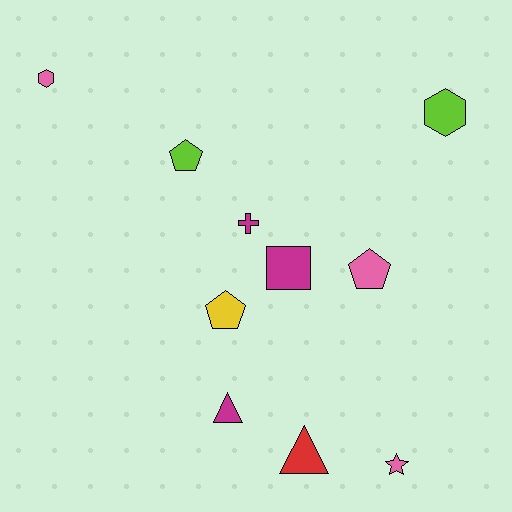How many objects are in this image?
There are 10 objects.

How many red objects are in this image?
There is 1 red object.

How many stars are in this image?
There is 1 star.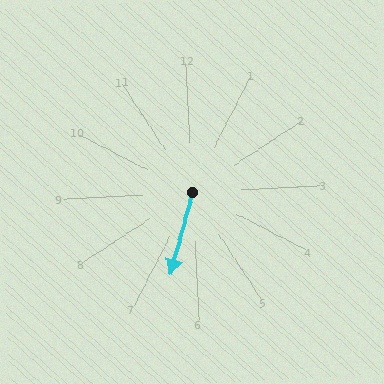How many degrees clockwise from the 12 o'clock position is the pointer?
Approximately 198 degrees.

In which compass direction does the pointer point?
South.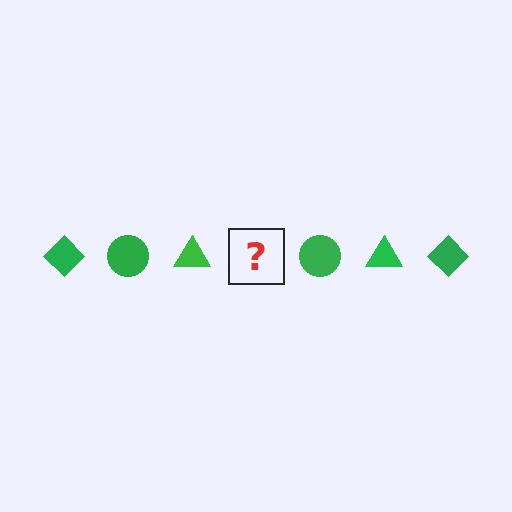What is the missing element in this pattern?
The missing element is a green diamond.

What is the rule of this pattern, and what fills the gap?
The rule is that the pattern cycles through diamond, circle, triangle shapes in green. The gap should be filled with a green diamond.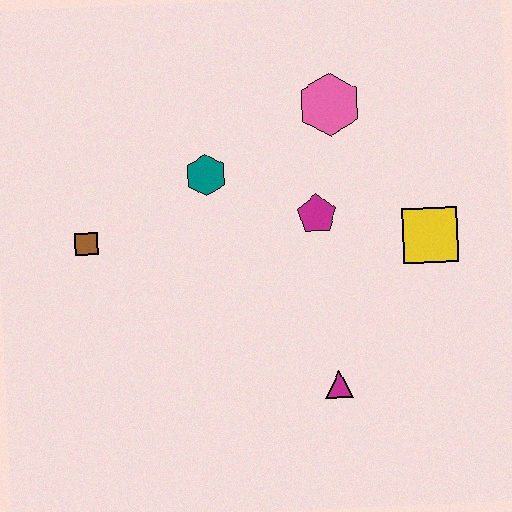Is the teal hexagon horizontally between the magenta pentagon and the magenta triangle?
No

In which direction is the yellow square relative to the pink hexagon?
The yellow square is below the pink hexagon.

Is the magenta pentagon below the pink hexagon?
Yes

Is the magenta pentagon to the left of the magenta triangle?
Yes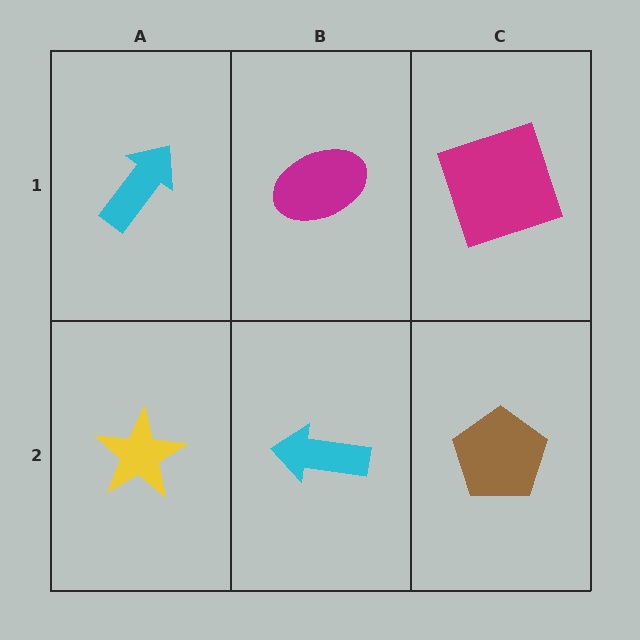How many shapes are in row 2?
3 shapes.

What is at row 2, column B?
A cyan arrow.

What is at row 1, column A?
A cyan arrow.